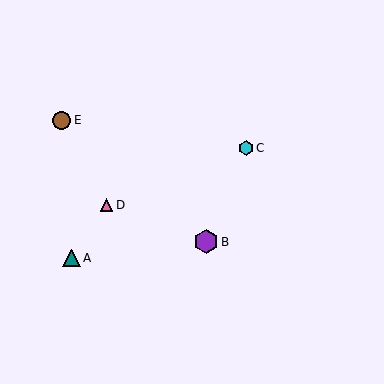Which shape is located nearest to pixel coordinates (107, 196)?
The pink triangle (labeled D) at (106, 205) is nearest to that location.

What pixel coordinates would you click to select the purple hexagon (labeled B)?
Click at (206, 242) to select the purple hexagon B.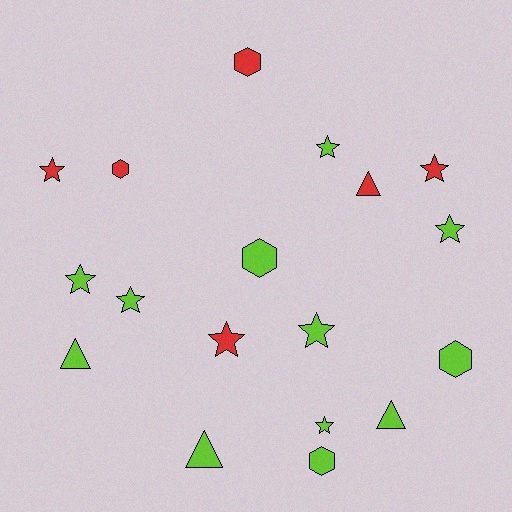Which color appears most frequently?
Lime, with 12 objects.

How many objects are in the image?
There are 18 objects.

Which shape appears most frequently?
Star, with 9 objects.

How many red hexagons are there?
There are 2 red hexagons.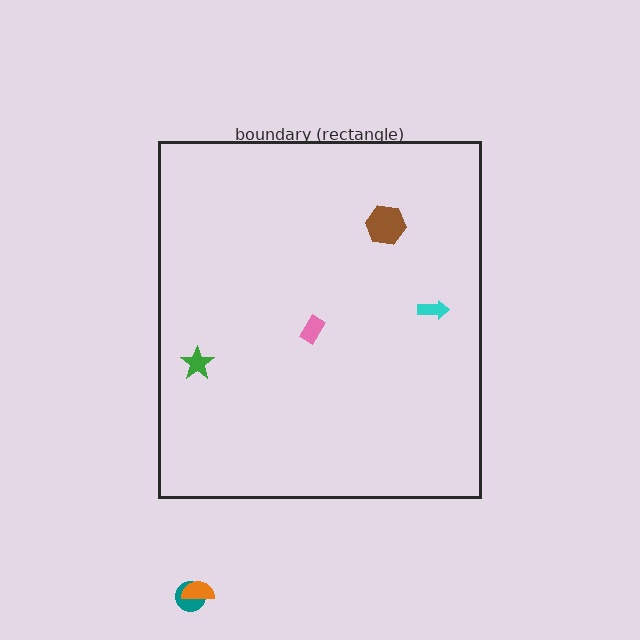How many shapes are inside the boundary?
4 inside, 2 outside.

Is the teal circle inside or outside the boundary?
Outside.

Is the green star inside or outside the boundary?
Inside.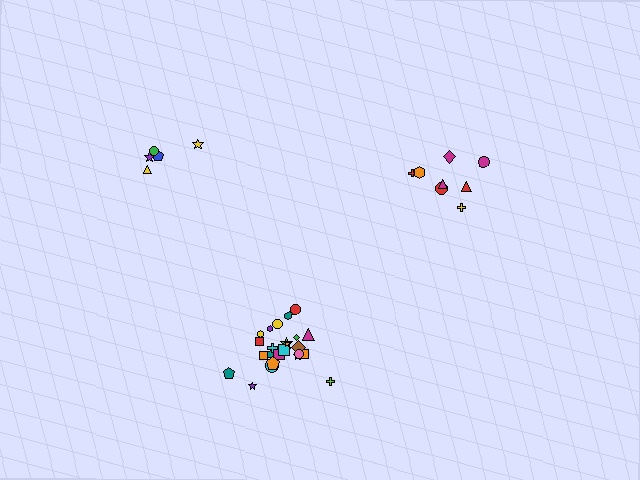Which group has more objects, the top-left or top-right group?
The top-right group.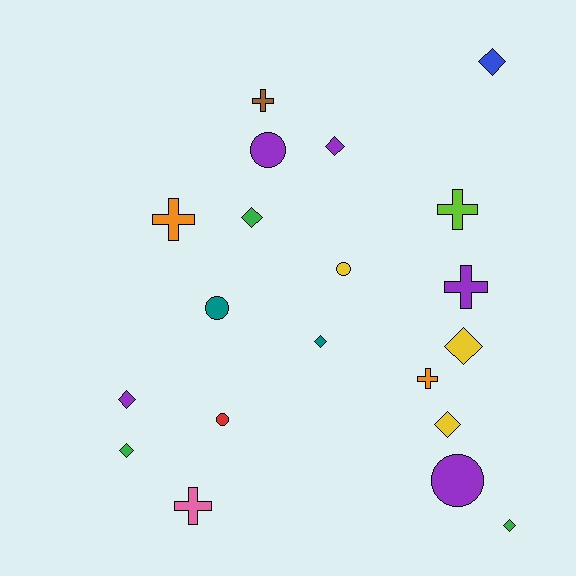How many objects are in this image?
There are 20 objects.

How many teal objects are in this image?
There are 2 teal objects.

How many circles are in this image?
There are 5 circles.